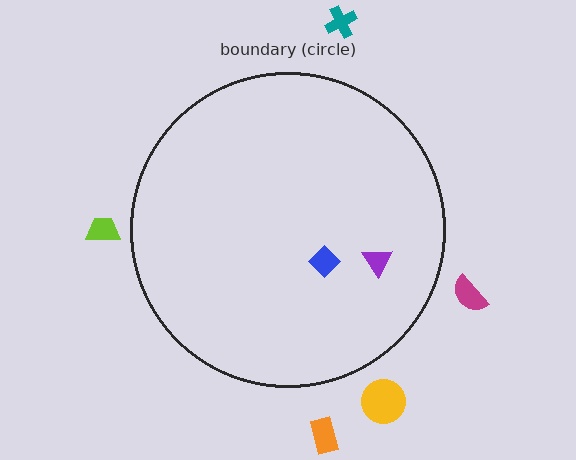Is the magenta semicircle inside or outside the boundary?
Outside.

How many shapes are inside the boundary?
2 inside, 5 outside.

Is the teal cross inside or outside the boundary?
Outside.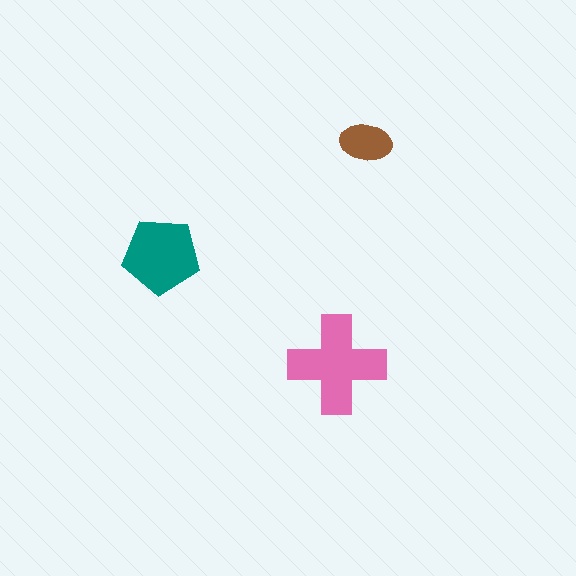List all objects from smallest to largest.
The brown ellipse, the teal pentagon, the pink cross.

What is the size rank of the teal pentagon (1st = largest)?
2nd.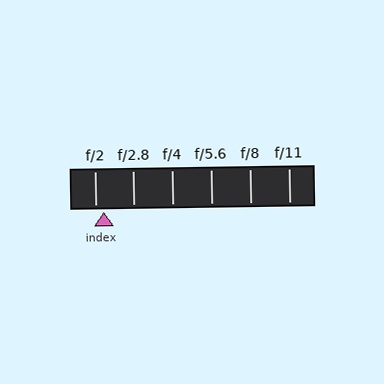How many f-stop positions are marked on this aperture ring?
There are 6 f-stop positions marked.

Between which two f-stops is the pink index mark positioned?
The index mark is between f/2 and f/2.8.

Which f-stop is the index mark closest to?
The index mark is closest to f/2.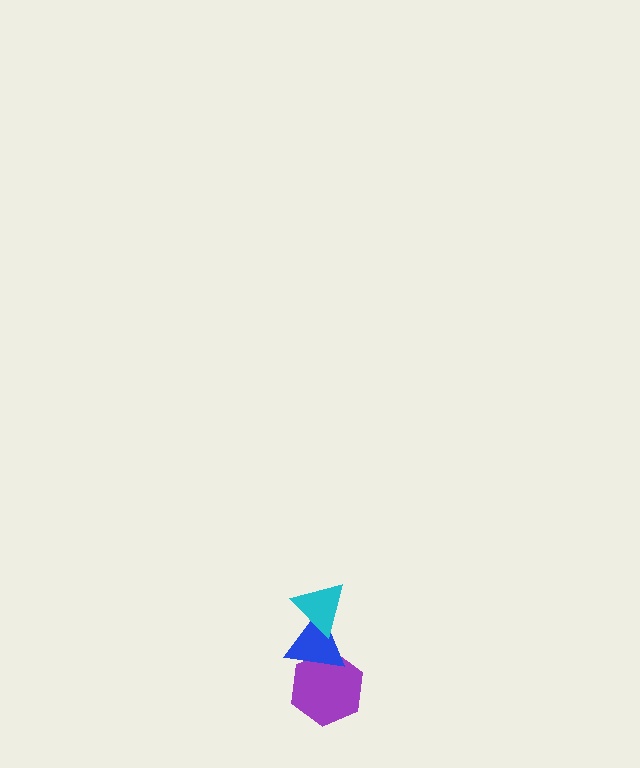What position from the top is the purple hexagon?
The purple hexagon is 3rd from the top.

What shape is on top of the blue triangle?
The cyan triangle is on top of the blue triangle.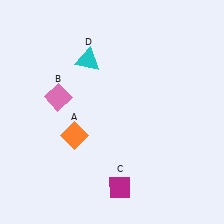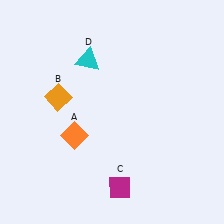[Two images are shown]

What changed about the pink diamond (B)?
In Image 1, B is pink. In Image 2, it changed to orange.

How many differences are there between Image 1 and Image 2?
There is 1 difference between the two images.